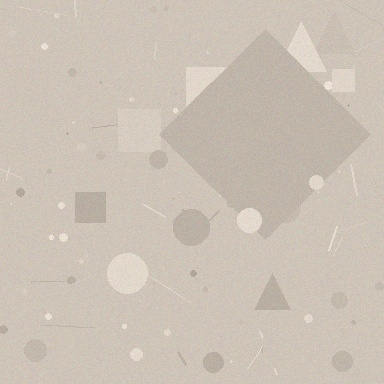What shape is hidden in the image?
A diamond is hidden in the image.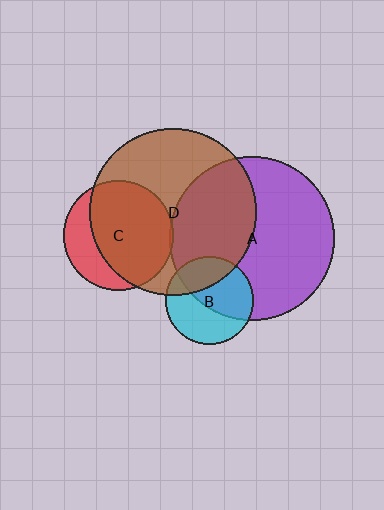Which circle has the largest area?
Circle D (brown).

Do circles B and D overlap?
Yes.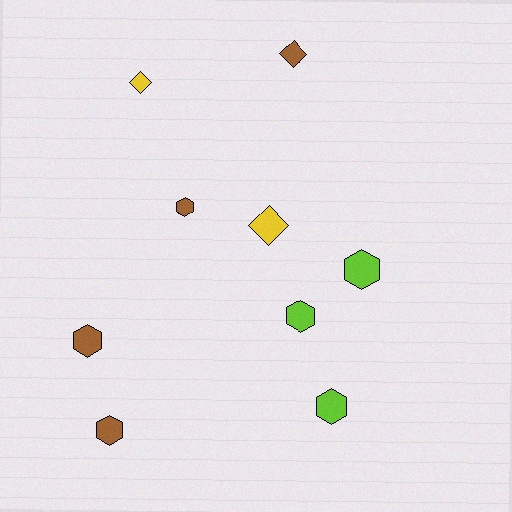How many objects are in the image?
There are 9 objects.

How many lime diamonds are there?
There are no lime diamonds.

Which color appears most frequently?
Brown, with 4 objects.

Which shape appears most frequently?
Hexagon, with 6 objects.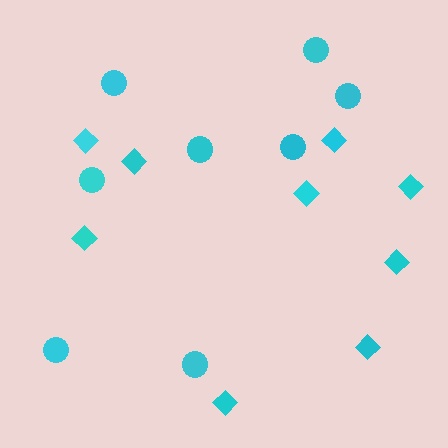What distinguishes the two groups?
There are 2 groups: one group of diamonds (9) and one group of circles (8).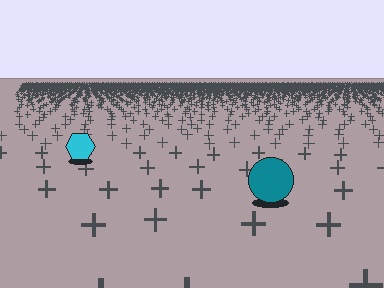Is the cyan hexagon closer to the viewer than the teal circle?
No. The teal circle is closer — you can tell from the texture gradient: the ground texture is coarser near it.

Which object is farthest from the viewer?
The cyan hexagon is farthest from the viewer. It appears smaller and the ground texture around it is denser.